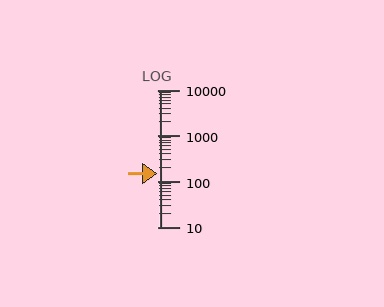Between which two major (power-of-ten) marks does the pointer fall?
The pointer is between 100 and 1000.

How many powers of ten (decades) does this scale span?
The scale spans 3 decades, from 10 to 10000.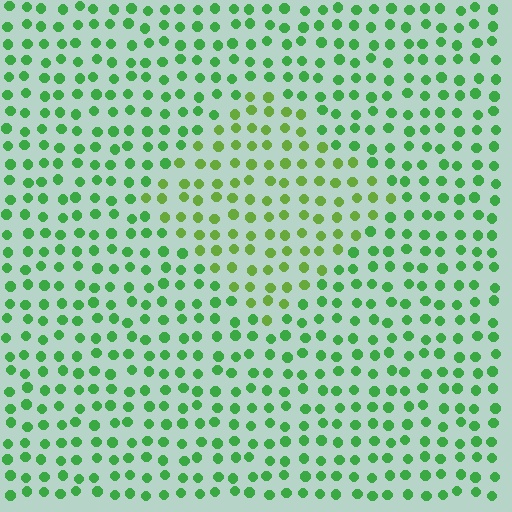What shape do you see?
I see a diamond.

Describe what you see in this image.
The image is filled with small green elements in a uniform arrangement. A diamond-shaped region is visible where the elements are tinted to a slightly different hue, forming a subtle color boundary.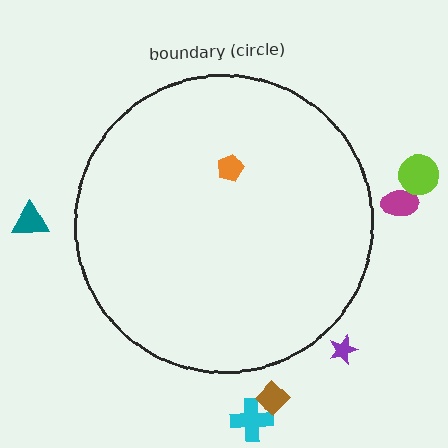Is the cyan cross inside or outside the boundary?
Outside.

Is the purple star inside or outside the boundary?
Outside.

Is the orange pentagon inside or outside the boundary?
Inside.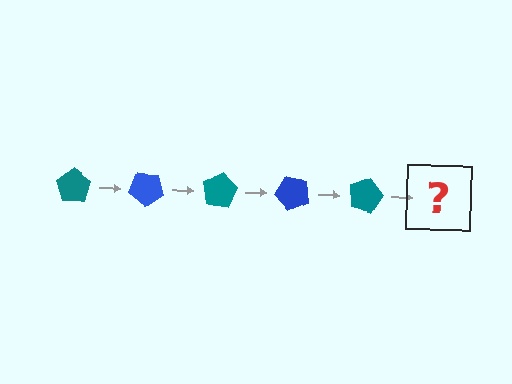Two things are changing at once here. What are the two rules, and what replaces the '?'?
The two rules are that it rotates 40 degrees each step and the color cycles through teal and blue. The '?' should be a blue pentagon, rotated 200 degrees from the start.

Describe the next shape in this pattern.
It should be a blue pentagon, rotated 200 degrees from the start.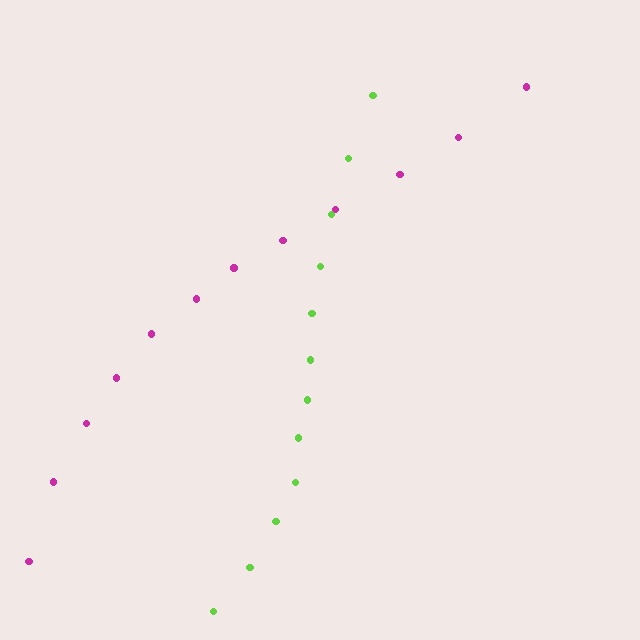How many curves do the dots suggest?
There are 2 distinct paths.